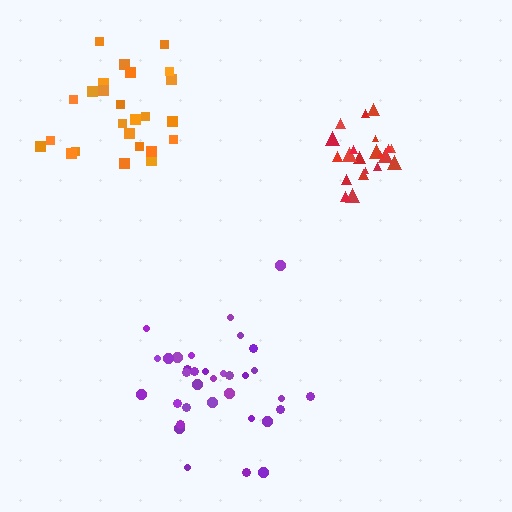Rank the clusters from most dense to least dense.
red, orange, purple.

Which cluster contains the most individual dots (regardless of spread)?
Purple (34).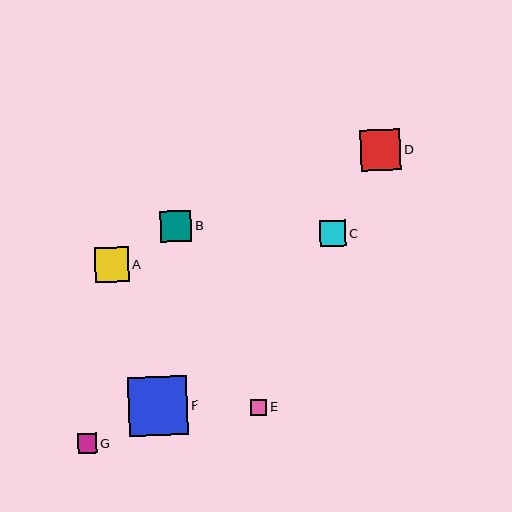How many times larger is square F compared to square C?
Square F is approximately 2.3 times the size of square C.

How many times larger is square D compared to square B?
Square D is approximately 1.3 times the size of square B.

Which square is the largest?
Square F is the largest with a size of approximately 59 pixels.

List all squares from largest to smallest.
From largest to smallest: F, D, A, B, C, G, E.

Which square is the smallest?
Square E is the smallest with a size of approximately 16 pixels.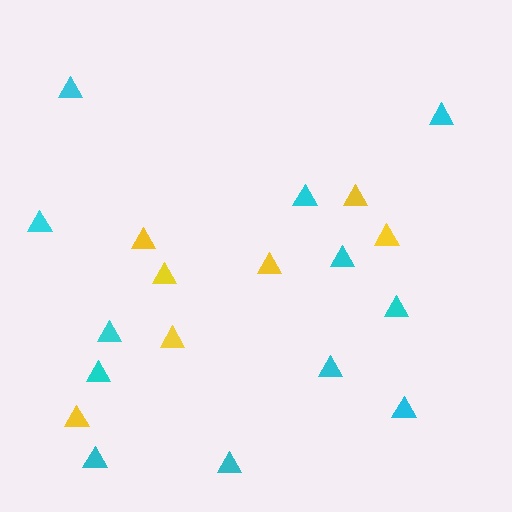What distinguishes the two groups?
There are 2 groups: one group of cyan triangles (12) and one group of yellow triangles (7).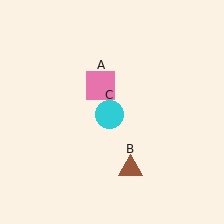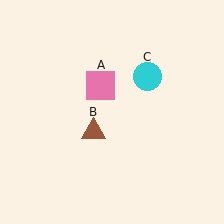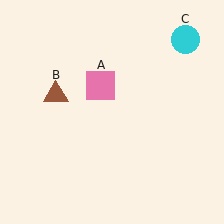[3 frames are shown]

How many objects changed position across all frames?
2 objects changed position: brown triangle (object B), cyan circle (object C).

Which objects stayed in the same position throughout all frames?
Pink square (object A) remained stationary.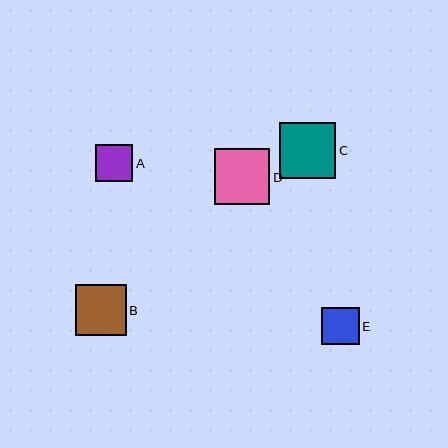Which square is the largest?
Square C is the largest with a size of approximately 56 pixels.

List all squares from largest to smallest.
From largest to smallest: C, D, B, E, A.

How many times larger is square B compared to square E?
Square B is approximately 1.3 times the size of square E.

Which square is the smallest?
Square A is the smallest with a size of approximately 37 pixels.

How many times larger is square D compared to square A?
Square D is approximately 1.5 times the size of square A.